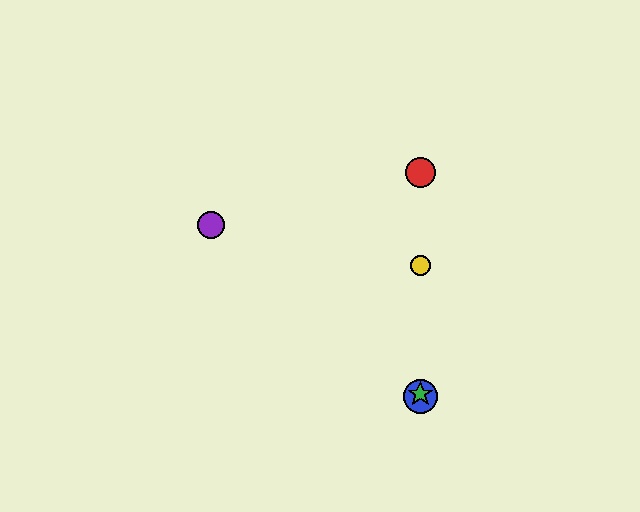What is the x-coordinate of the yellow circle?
The yellow circle is at x≈420.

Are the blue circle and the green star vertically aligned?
Yes, both are at x≈420.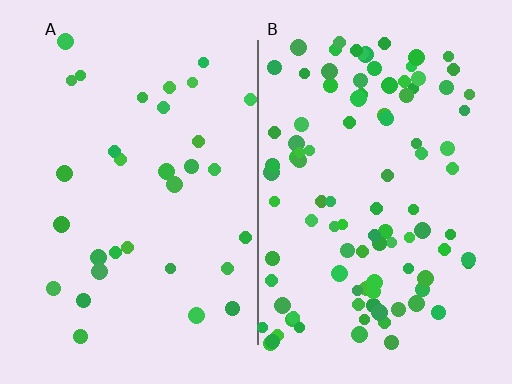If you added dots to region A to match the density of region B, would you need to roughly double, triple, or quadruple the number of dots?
Approximately triple.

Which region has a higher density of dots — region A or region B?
B (the right).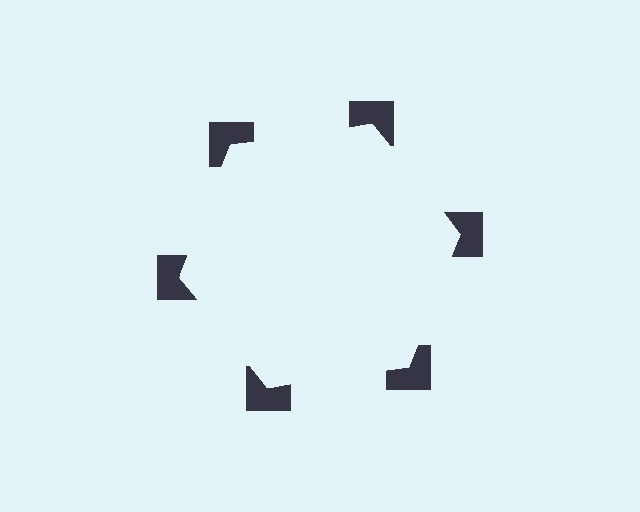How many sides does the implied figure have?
6 sides.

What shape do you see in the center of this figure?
An illusory hexagon — its edges are inferred from the aligned wedge cuts in the notched squares, not physically drawn.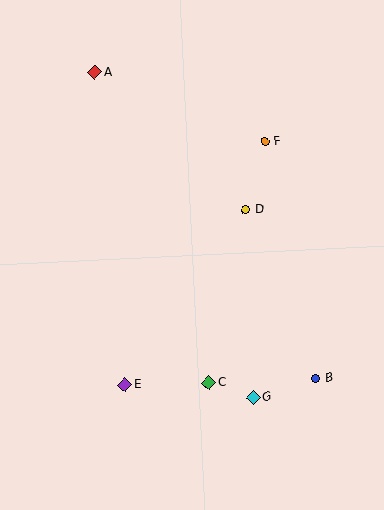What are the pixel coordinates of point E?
Point E is at (125, 385).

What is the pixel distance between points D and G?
The distance between D and G is 188 pixels.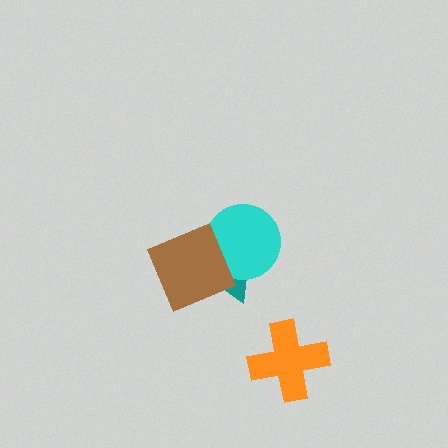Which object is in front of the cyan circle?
The brown square is in front of the cyan circle.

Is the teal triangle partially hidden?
Yes, it is partially covered by another shape.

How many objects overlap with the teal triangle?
2 objects overlap with the teal triangle.